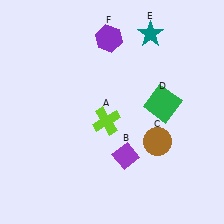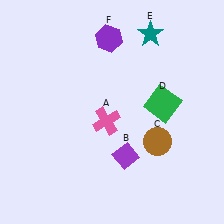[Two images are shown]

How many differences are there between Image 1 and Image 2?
There is 1 difference between the two images.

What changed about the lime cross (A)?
In Image 1, A is lime. In Image 2, it changed to pink.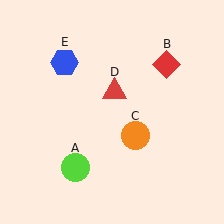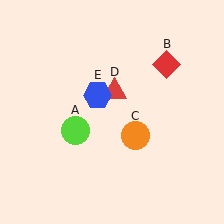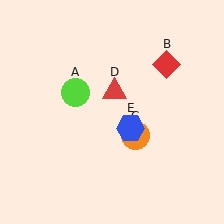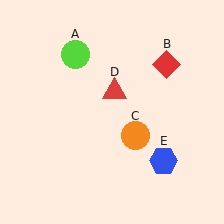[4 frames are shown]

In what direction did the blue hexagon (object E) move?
The blue hexagon (object E) moved down and to the right.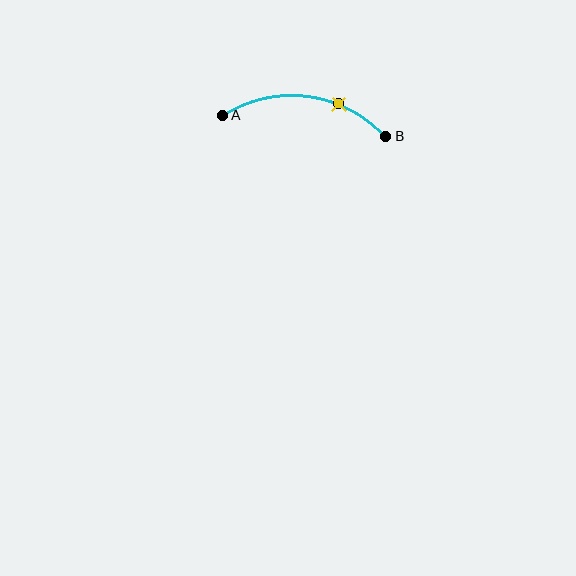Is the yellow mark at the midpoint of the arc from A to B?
No. The yellow mark lies on the arc but is closer to endpoint B. The arc midpoint would be at the point on the curve equidistant along the arc from both A and B.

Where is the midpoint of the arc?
The arc midpoint is the point on the curve farthest from the straight line joining A and B. It sits above that line.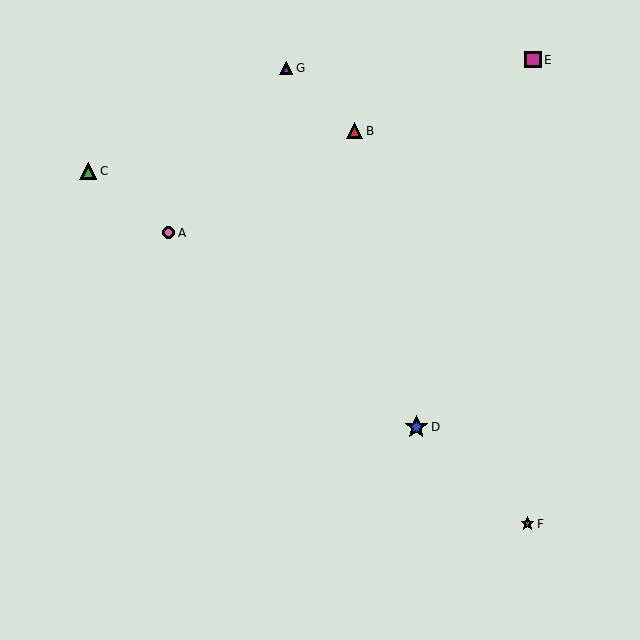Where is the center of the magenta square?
The center of the magenta square is at (533, 60).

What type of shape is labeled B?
Shape B is a red triangle.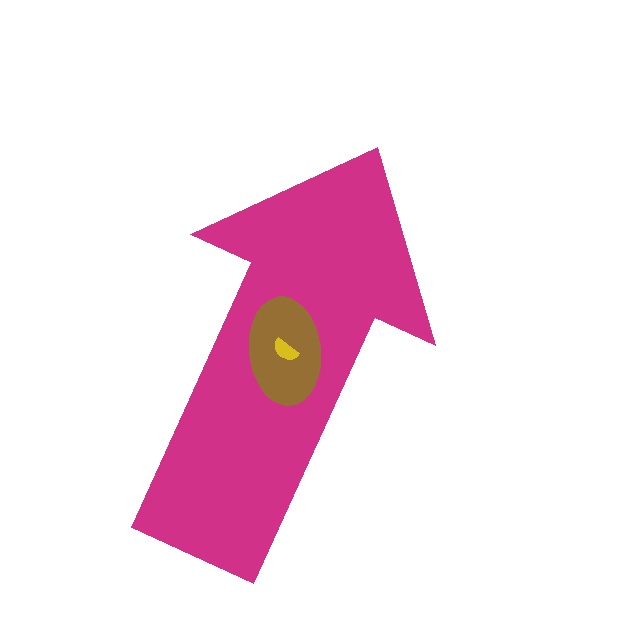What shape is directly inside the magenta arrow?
The brown ellipse.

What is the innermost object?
The yellow semicircle.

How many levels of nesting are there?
3.